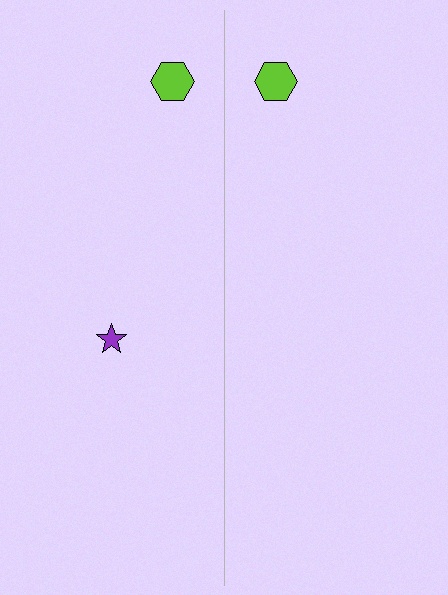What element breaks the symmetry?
A purple star is missing from the right side.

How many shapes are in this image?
There are 3 shapes in this image.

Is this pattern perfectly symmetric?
No, the pattern is not perfectly symmetric. A purple star is missing from the right side.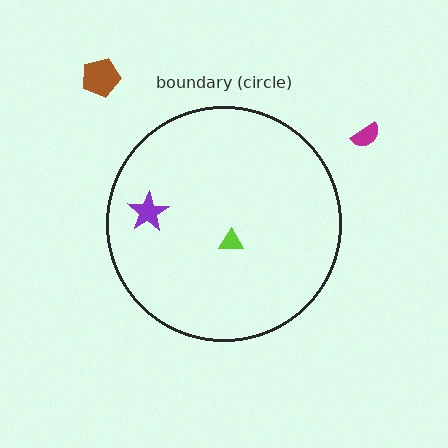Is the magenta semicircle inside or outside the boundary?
Outside.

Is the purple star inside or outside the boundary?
Inside.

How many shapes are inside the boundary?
2 inside, 2 outside.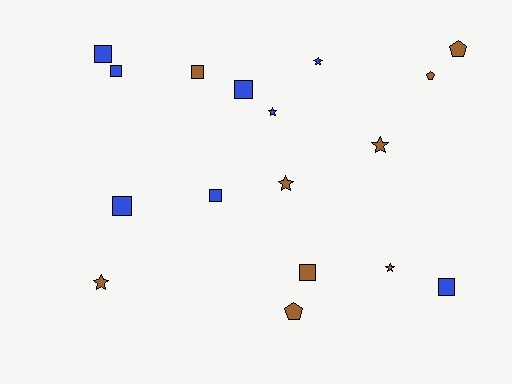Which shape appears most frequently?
Square, with 8 objects.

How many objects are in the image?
There are 17 objects.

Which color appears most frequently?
Brown, with 9 objects.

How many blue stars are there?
There are 2 blue stars.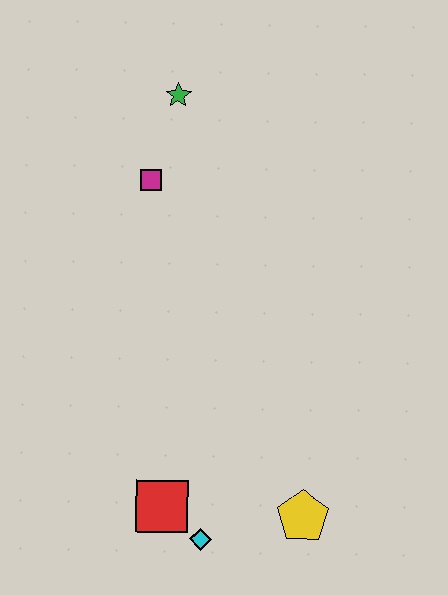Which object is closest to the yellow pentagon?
The cyan diamond is closest to the yellow pentagon.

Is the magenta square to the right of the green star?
No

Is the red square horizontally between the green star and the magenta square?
Yes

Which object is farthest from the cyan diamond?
The green star is farthest from the cyan diamond.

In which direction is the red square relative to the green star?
The red square is below the green star.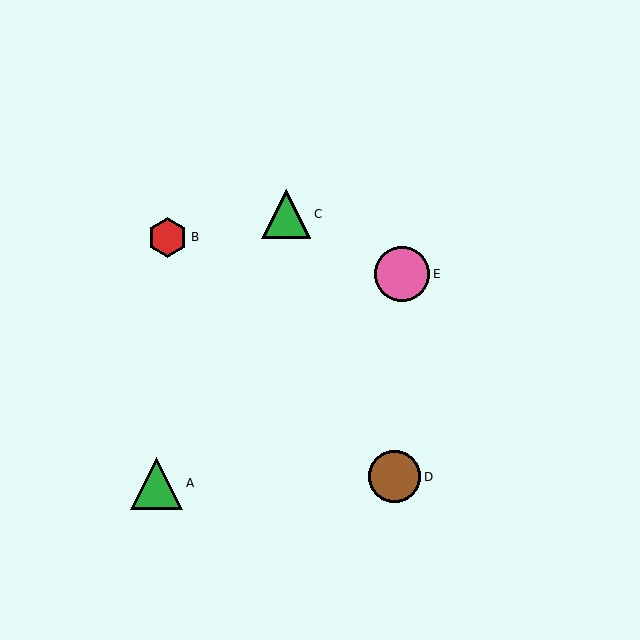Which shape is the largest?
The pink circle (labeled E) is the largest.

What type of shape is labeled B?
Shape B is a red hexagon.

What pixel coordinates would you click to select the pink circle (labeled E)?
Click at (402, 274) to select the pink circle E.